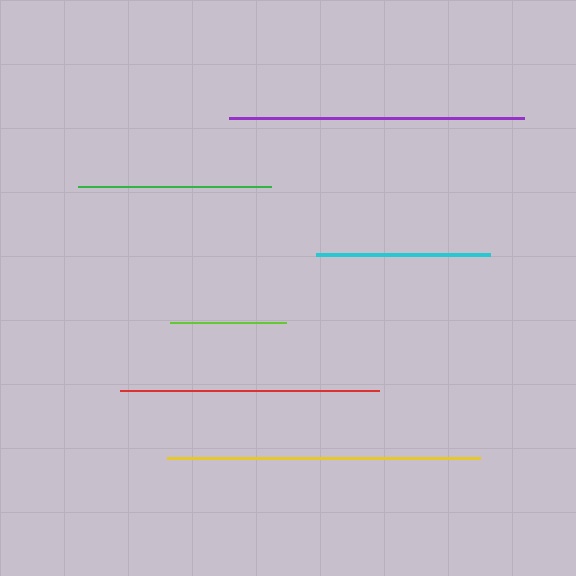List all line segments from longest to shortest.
From longest to shortest: yellow, purple, red, green, cyan, lime.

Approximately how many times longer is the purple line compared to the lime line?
The purple line is approximately 2.5 times the length of the lime line.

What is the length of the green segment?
The green segment is approximately 193 pixels long.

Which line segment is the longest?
The yellow line is the longest at approximately 314 pixels.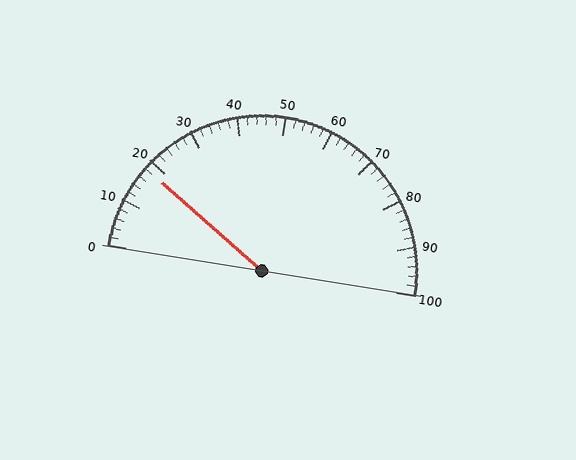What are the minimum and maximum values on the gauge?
The gauge ranges from 0 to 100.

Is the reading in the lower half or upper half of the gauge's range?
The reading is in the lower half of the range (0 to 100).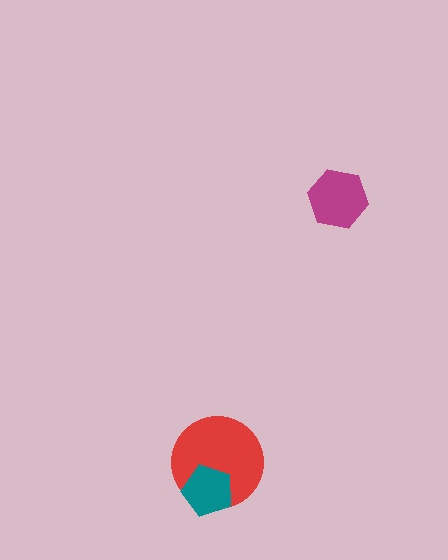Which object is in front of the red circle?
The teal pentagon is in front of the red circle.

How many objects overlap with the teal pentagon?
1 object overlaps with the teal pentagon.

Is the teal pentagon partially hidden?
No, no other shape covers it.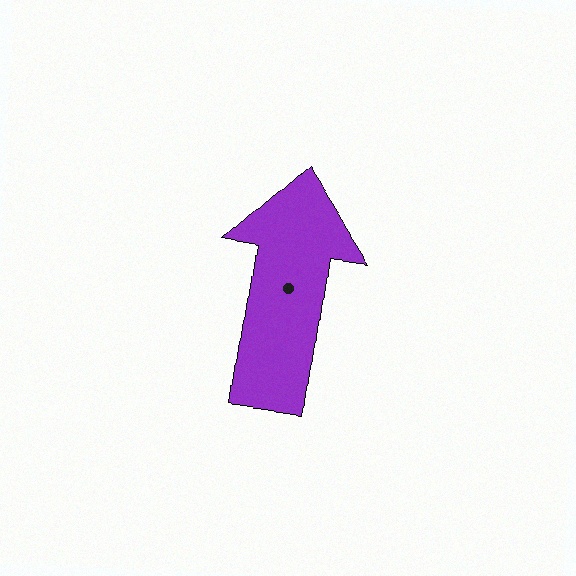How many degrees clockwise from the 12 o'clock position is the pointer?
Approximately 8 degrees.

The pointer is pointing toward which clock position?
Roughly 12 o'clock.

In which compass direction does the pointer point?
North.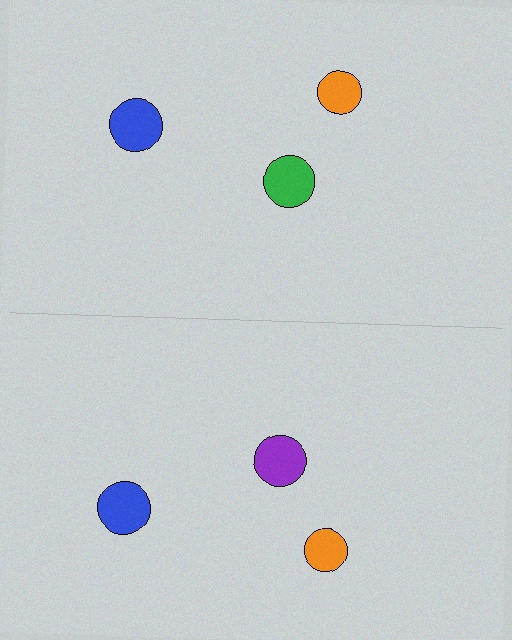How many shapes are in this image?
There are 6 shapes in this image.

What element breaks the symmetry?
The purple circle on the bottom side breaks the symmetry — its mirror counterpart is green.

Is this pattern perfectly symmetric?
No, the pattern is not perfectly symmetric. The purple circle on the bottom side breaks the symmetry — its mirror counterpart is green.